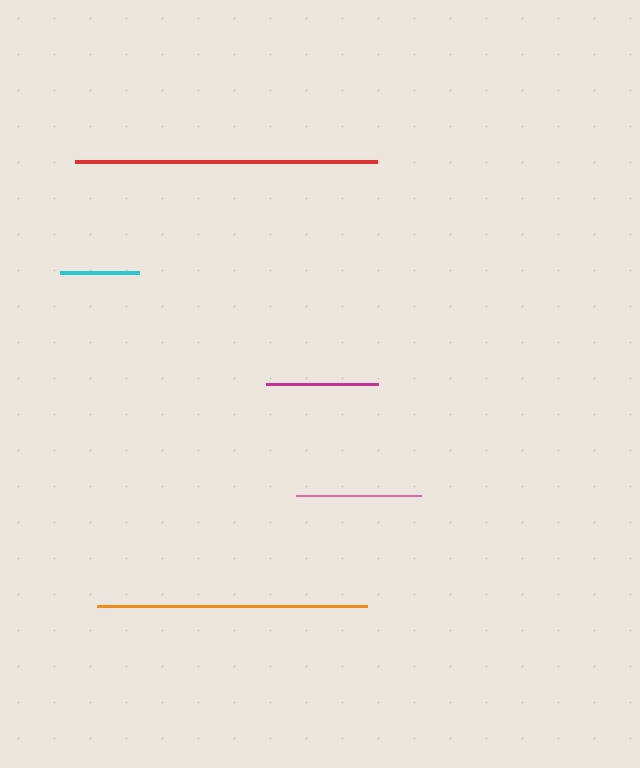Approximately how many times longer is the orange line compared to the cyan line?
The orange line is approximately 3.4 times the length of the cyan line.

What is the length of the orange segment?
The orange segment is approximately 270 pixels long.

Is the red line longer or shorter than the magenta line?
The red line is longer than the magenta line.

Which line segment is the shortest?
The cyan line is the shortest at approximately 79 pixels.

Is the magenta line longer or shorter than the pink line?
The pink line is longer than the magenta line.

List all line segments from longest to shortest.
From longest to shortest: red, orange, pink, magenta, cyan.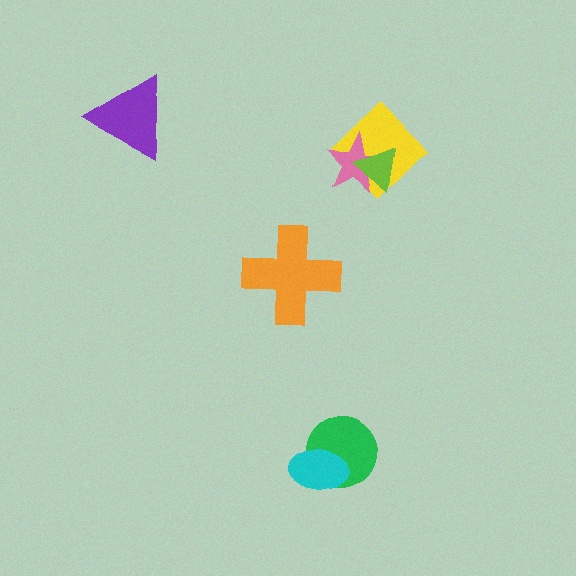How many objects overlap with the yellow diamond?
2 objects overlap with the yellow diamond.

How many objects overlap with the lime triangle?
2 objects overlap with the lime triangle.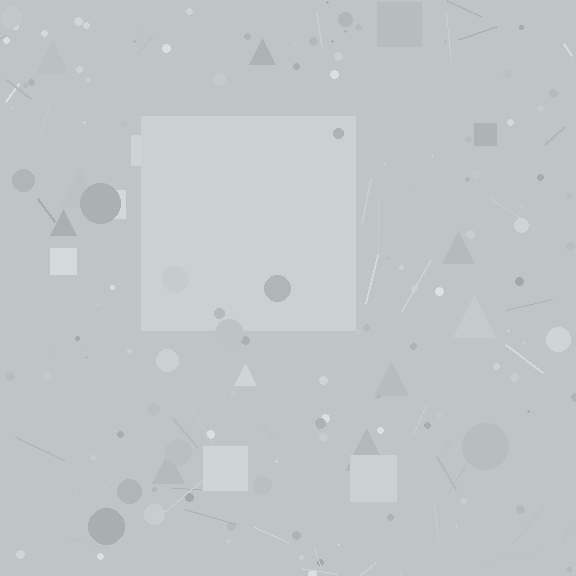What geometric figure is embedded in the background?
A square is embedded in the background.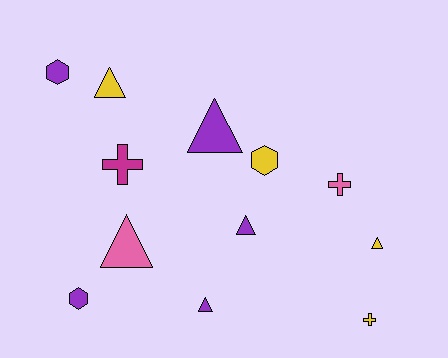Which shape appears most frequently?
Triangle, with 6 objects.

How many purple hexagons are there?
There are 2 purple hexagons.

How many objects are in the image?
There are 12 objects.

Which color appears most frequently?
Purple, with 5 objects.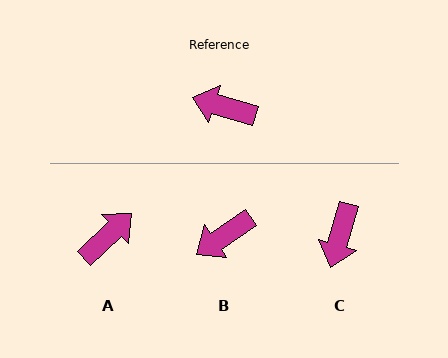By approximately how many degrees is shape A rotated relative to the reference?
Approximately 120 degrees clockwise.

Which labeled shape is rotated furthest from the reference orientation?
A, about 120 degrees away.